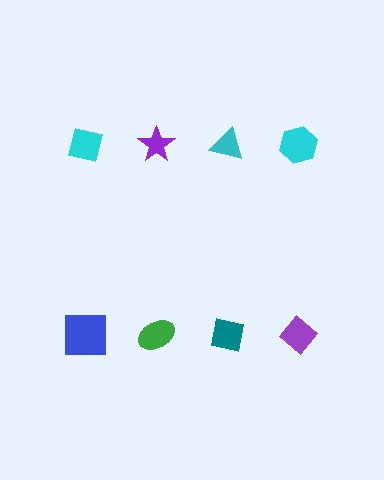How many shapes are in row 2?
4 shapes.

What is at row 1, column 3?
A cyan triangle.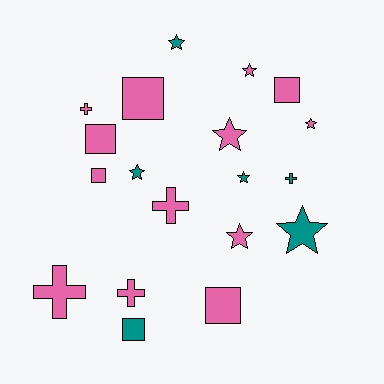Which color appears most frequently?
Pink, with 13 objects.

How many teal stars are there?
There are 4 teal stars.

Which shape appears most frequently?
Star, with 8 objects.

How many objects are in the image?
There are 19 objects.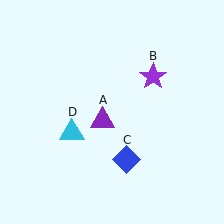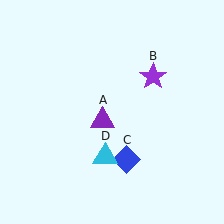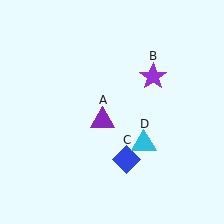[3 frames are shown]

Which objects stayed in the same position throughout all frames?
Purple triangle (object A) and purple star (object B) and blue diamond (object C) remained stationary.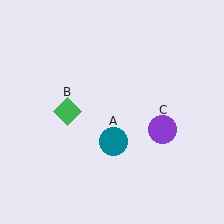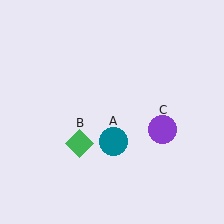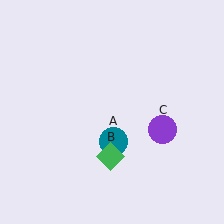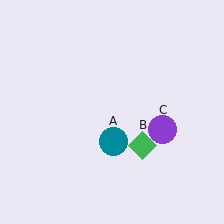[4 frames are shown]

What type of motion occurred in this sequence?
The green diamond (object B) rotated counterclockwise around the center of the scene.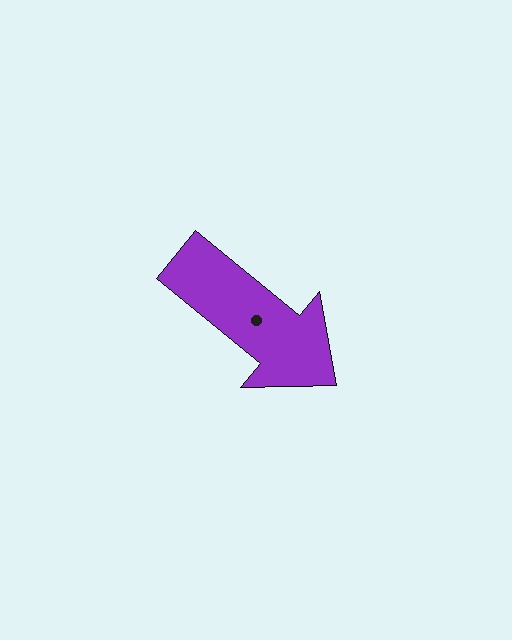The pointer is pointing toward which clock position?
Roughly 4 o'clock.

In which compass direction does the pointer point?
Southeast.